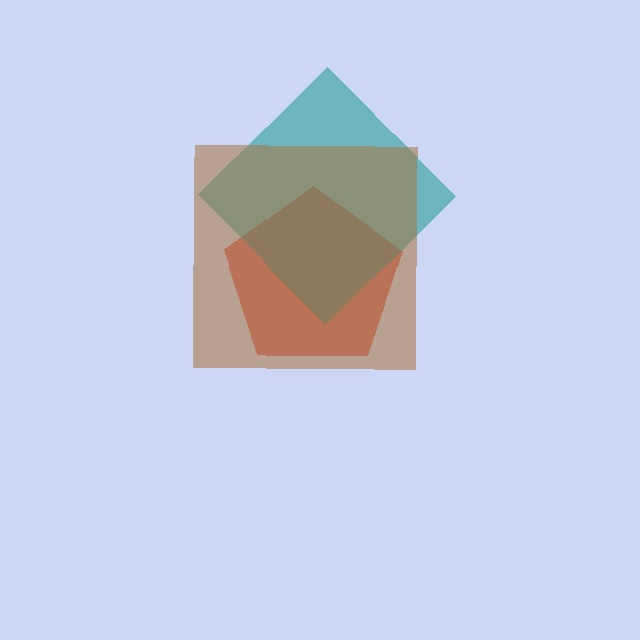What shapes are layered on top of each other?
The layered shapes are: a red pentagon, a teal diamond, a brown square.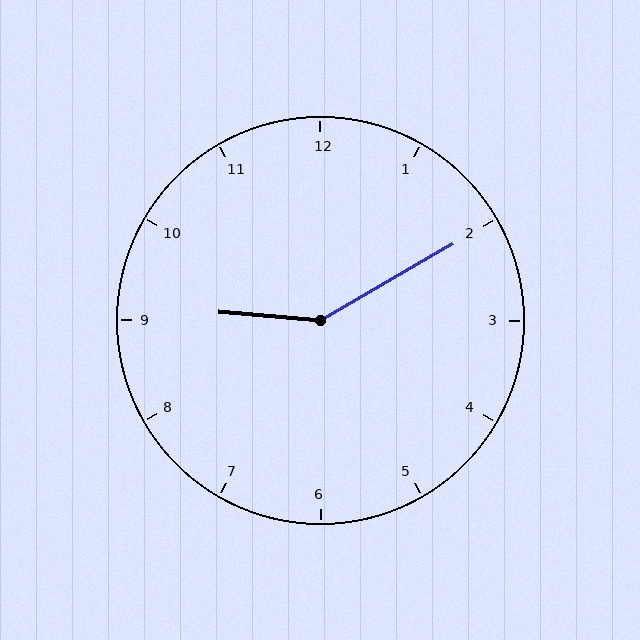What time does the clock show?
9:10.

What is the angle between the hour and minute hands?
Approximately 145 degrees.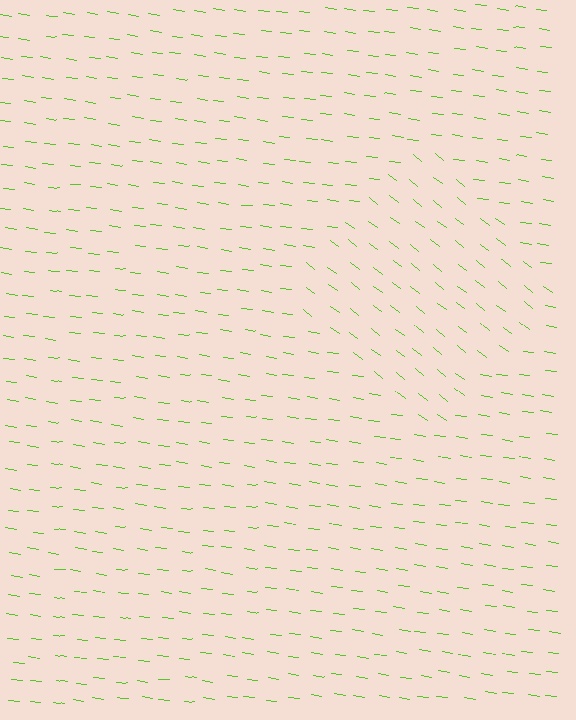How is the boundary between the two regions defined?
The boundary is defined purely by a change in line orientation (approximately 30 degrees difference). All lines are the same color and thickness.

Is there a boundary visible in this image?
Yes, there is a texture boundary formed by a change in line orientation.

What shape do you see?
I see a diamond.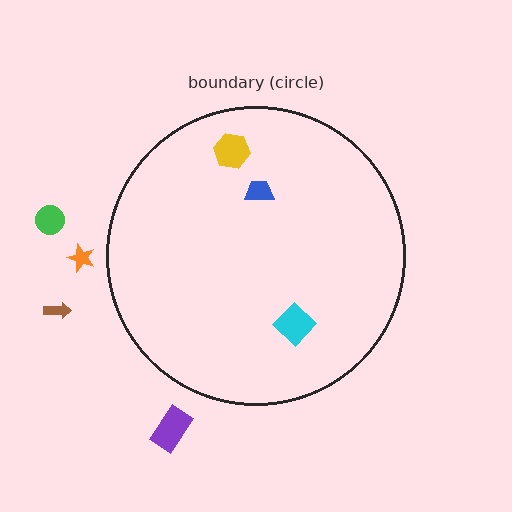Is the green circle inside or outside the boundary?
Outside.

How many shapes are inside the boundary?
3 inside, 4 outside.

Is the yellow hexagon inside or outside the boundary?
Inside.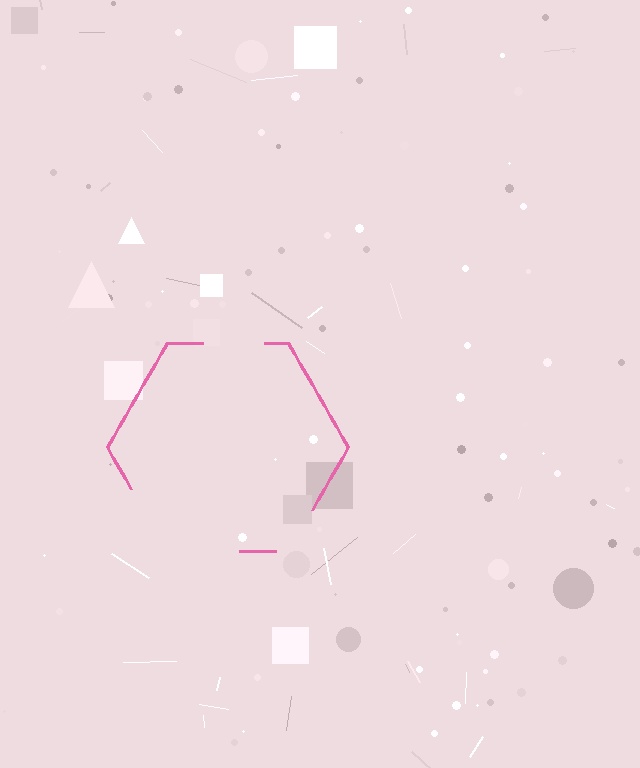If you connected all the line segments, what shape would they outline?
They would outline a hexagon.